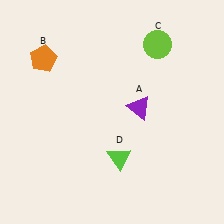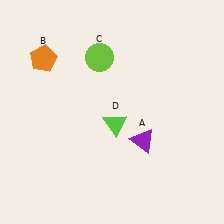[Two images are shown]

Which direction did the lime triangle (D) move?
The lime triangle (D) moved up.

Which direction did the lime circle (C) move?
The lime circle (C) moved left.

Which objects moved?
The objects that moved are: the purple triangle (A), the lime circle (C), the lime triangle (D).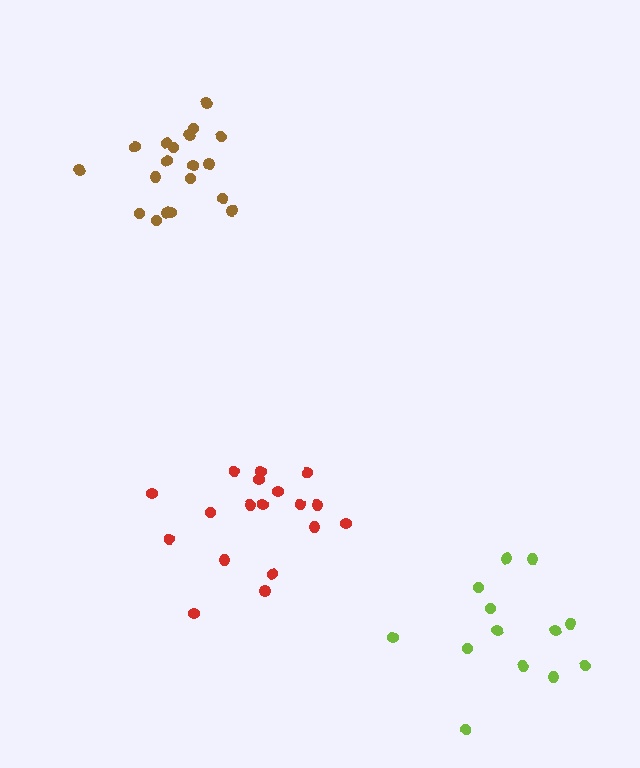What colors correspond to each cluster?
The clusters are colored: lime, brown, red.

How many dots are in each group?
Group 1: 13 dots, Group 2: 19 dots, Group 3: 18 dots (50 total).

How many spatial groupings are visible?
There are 3 spatial groupings.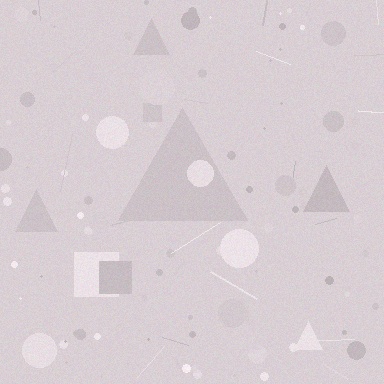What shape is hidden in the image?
A triangle is hidden in the image.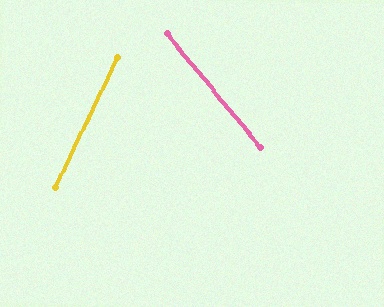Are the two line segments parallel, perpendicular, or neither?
Neither parallel nor perpendicular — they differ by about 65°.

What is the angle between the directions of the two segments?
Approximately 65 degrees.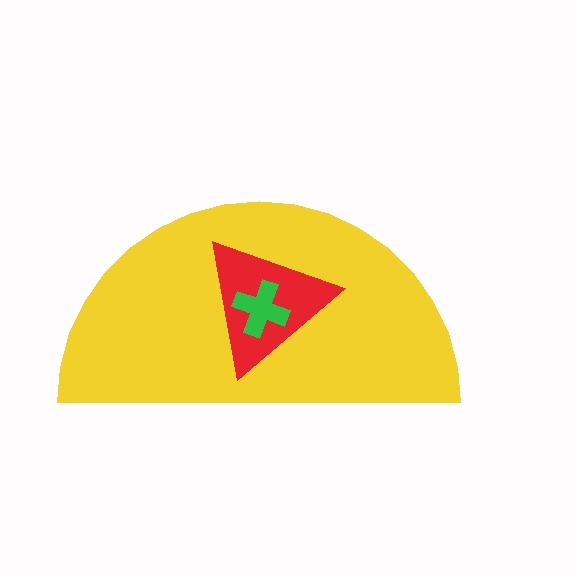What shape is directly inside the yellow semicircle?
The red triangle.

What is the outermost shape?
The yellow semicircle.